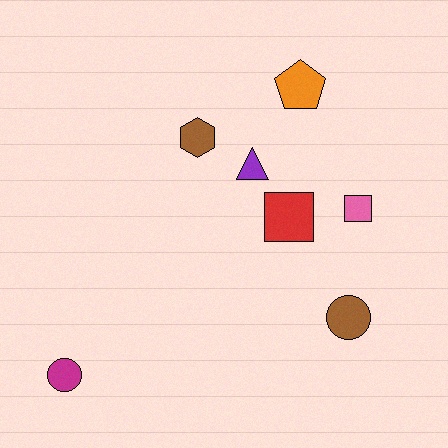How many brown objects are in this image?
There are 2 brown objects.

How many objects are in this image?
There are 7 objects.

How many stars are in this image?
There are no stars.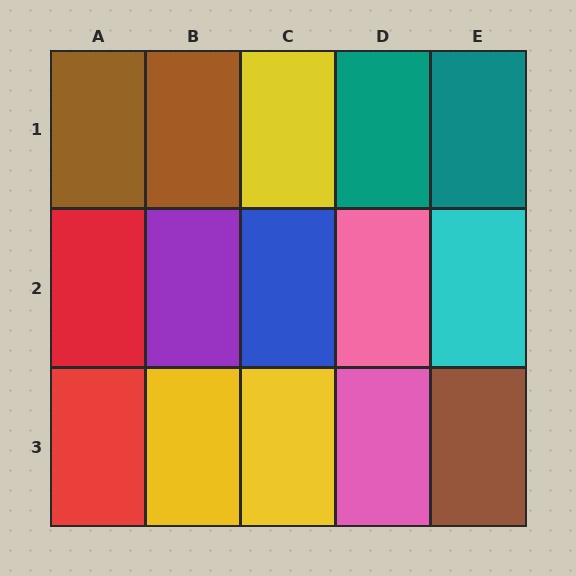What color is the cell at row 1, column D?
Teal.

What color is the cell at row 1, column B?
Brown.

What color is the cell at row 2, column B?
Purple.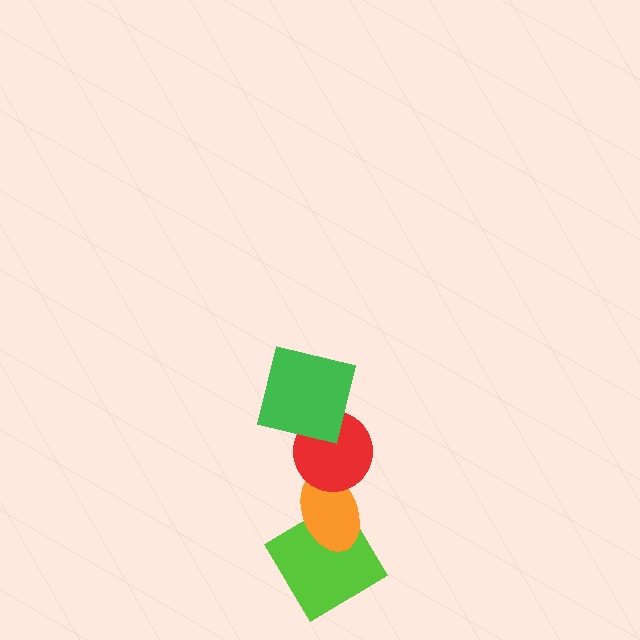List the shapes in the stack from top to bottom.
From top to bottom: the green square, the red circle, the orange ellipse, the lime diamond.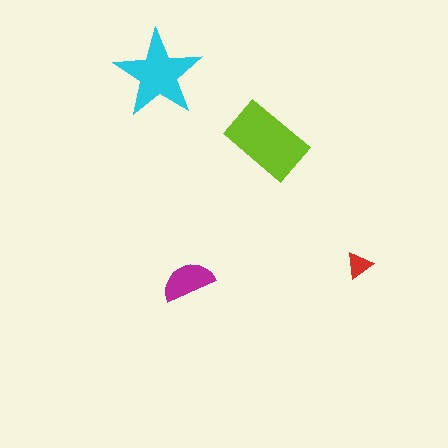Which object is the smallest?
The red triangle.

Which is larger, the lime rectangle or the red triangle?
The lime rectangle.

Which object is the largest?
The lime rectangle.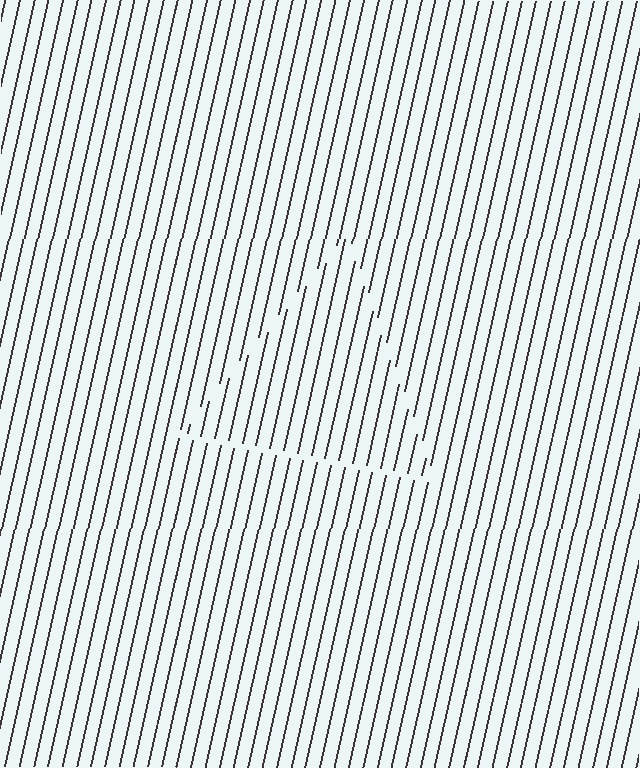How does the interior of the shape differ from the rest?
The interior of the shape contains the same grating, shifted by half a period — the contour is defined by the phase discontinuity where line-ends from the inner and outer gratings abut.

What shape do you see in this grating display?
An illusory triangle. The interior of the shape contains the same grating, shifted by half a period — the contour is defined by the phase discontinuity where line-ends from the inner and outer gratings abut.